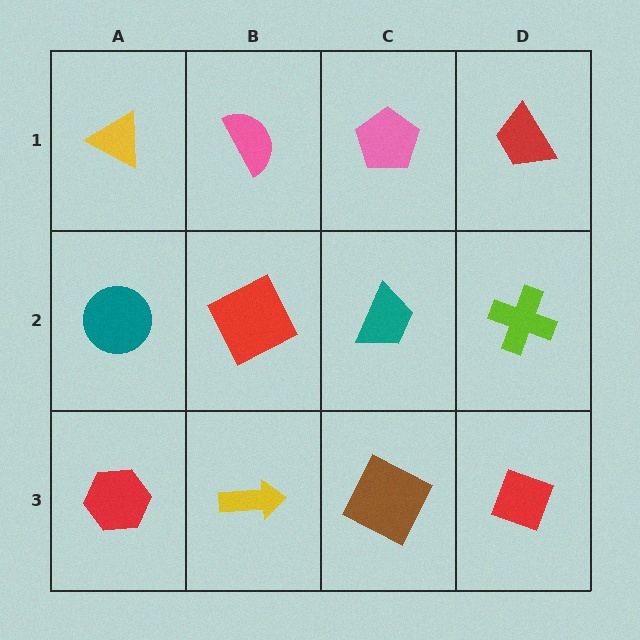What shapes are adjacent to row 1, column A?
A teal circle (row 2, column A), a pink semicircle (row 1, column B).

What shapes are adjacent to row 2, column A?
A yellow triangle (row 1, column A), a red hexagon (row 3, column A), a red square (row 2, column B).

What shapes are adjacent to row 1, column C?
A teal trapezoid (row 2, column C), a pink semicircle (row 1, column B), a red trapezoid (row 1, column D).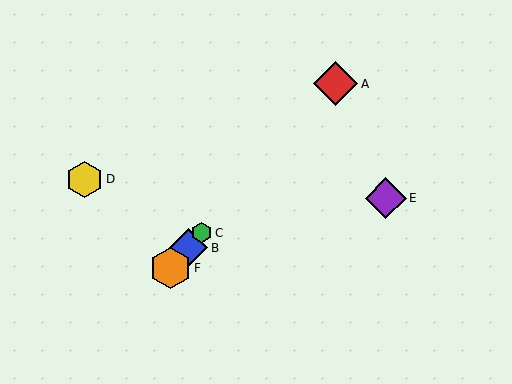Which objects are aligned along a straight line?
Objects A, B, C, F are aligned along a straight line.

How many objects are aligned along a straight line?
4 objects (A, B, C, F) are aligned along a straight line.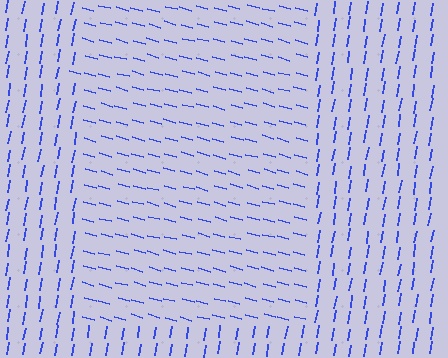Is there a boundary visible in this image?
Yes, there is a texture boundary formed by a change in line orientation.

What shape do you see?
I see a rectangle.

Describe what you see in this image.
The image is filled with small blue line segments. A rectangle region in the image has lines oriented differently from the surrounding lines, creating a visible texture boundary.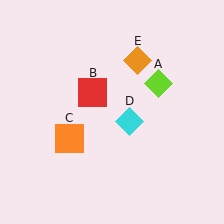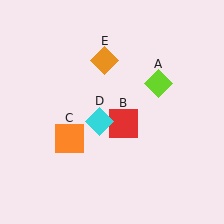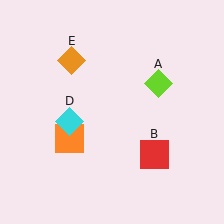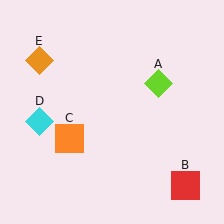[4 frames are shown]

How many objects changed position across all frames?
3 objects changed position: red square (object B), cyan diamond (object D), orange diamond (object E).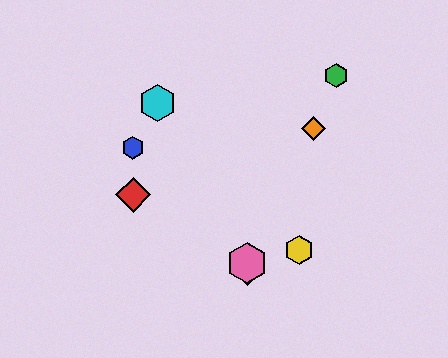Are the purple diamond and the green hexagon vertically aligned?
No, the purple diamond is at x≈247 and the green hexagon is at x≈336.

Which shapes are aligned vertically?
The purple diamond, the pink hexagon are aligned vertically.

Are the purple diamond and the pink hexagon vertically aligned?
Yes, both are at x≈247.